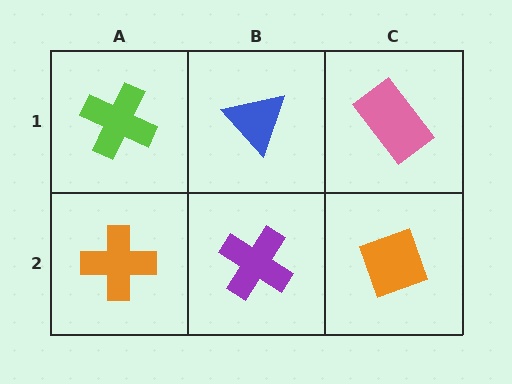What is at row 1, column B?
A blue triangle.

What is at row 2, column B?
A purple cross.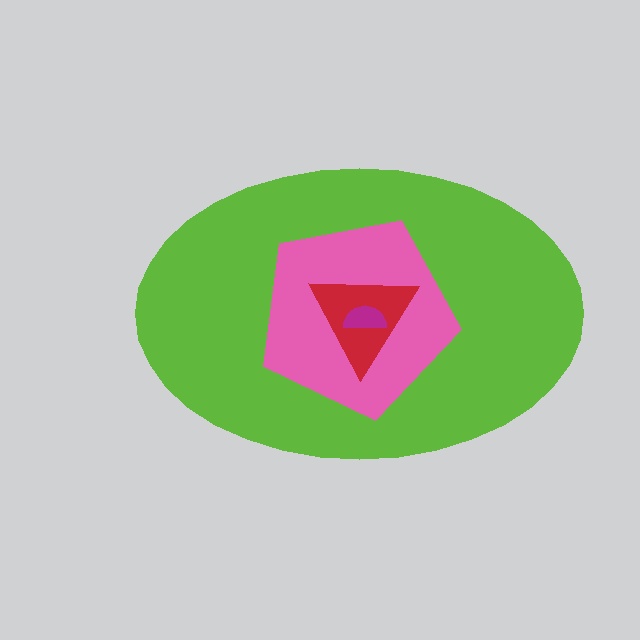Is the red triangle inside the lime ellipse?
Yes.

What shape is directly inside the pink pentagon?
The red triangle.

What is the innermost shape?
The magenta semicircle.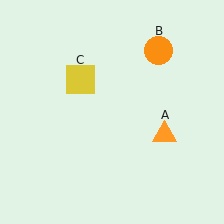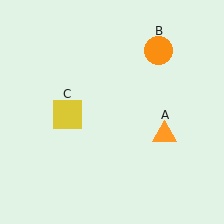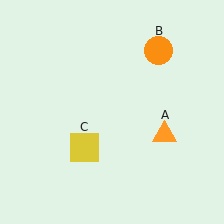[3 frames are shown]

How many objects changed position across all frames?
1 object changed position: yellow square (object C).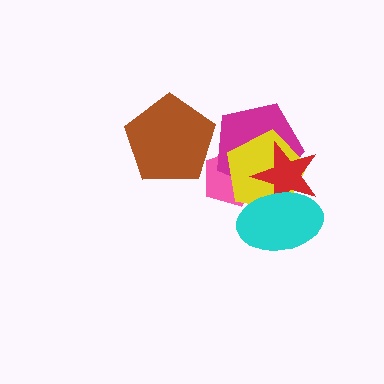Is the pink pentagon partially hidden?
Yes, it is partially covered by another shape.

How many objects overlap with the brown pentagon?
0 objects overlap with the brown pentagon.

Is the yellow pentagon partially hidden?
Yes, it is partially covered by another shape.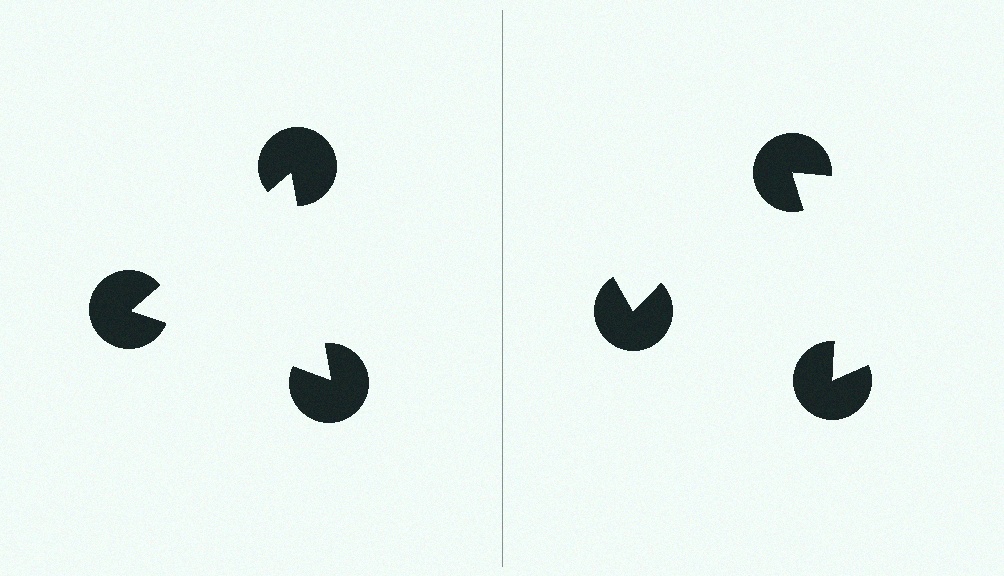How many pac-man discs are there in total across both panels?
6 — 3 on each side.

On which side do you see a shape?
An illusory triangle appears on the left side. On the right side the wedge cuts are rotated, so no coherent shape forms.